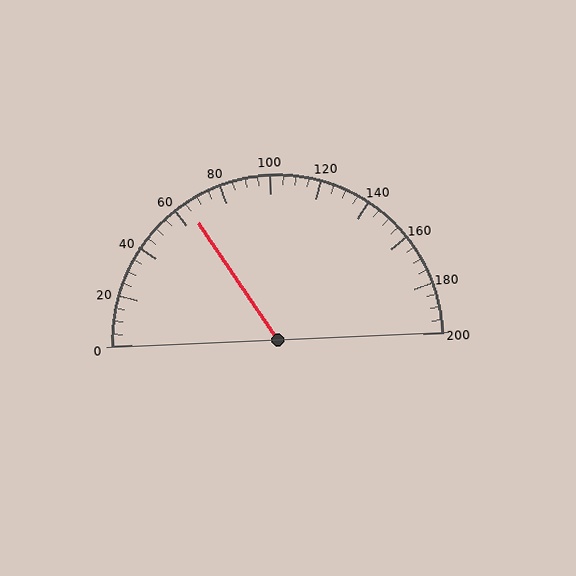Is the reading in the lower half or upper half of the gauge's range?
The reading is in the lower half of the range (0 to 200).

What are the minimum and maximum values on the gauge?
The gauge ranges from 0 to 200.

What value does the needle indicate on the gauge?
The needle indicates approximately 65.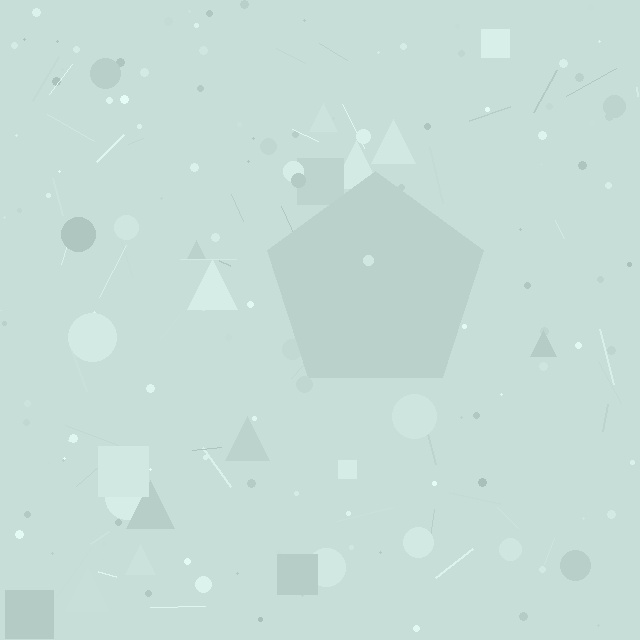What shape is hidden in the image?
A pentagon is hidden in the image.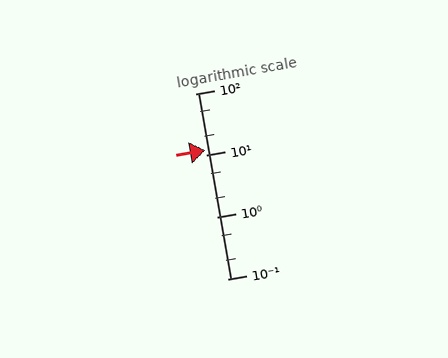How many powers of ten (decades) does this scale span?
The scale spans 3 decades, from 0.1 to 100.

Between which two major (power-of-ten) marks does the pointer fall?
The pointer is between 10 and 100.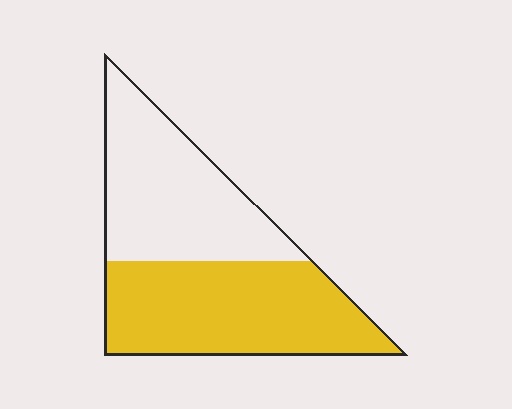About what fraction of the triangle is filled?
About one half (1/2).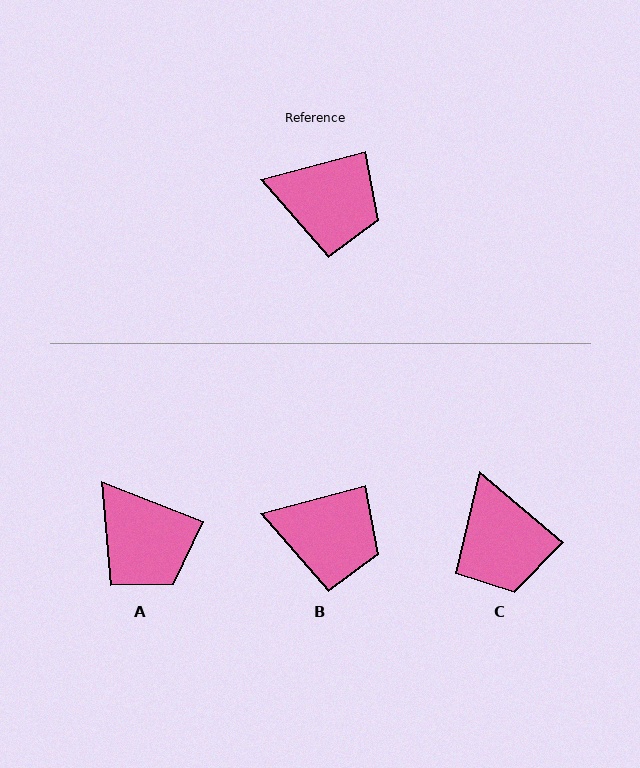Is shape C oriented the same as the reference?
No, it is off by about 54 degrees.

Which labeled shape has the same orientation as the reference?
B.